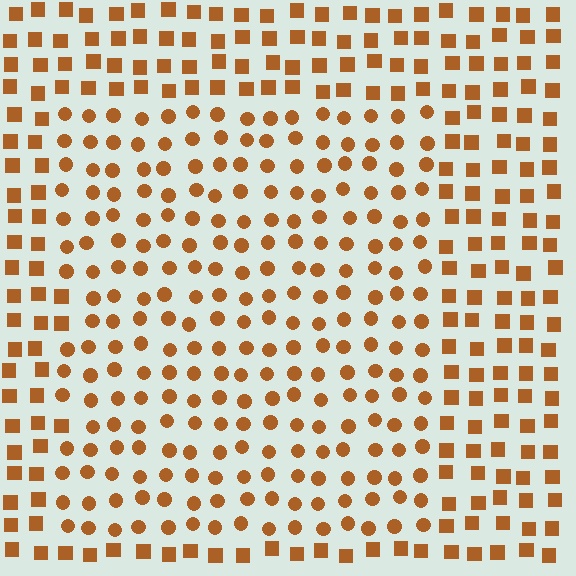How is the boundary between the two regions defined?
The boundary is defined by a change in element shape: circles inside vs. squares outside. All elements share the same color and spacing.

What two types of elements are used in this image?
The image uses circles inside the rectangle region and squares outside it.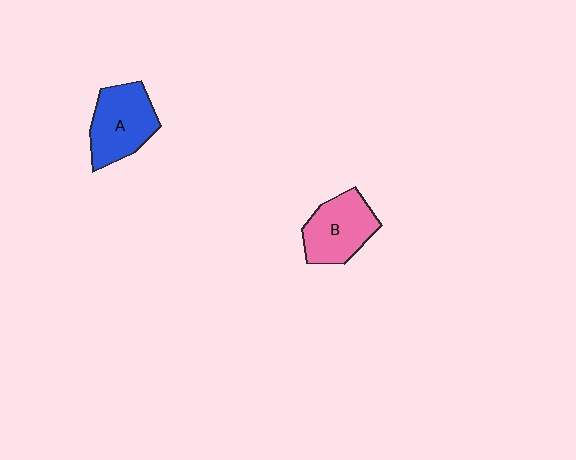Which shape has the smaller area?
Shape B (pink).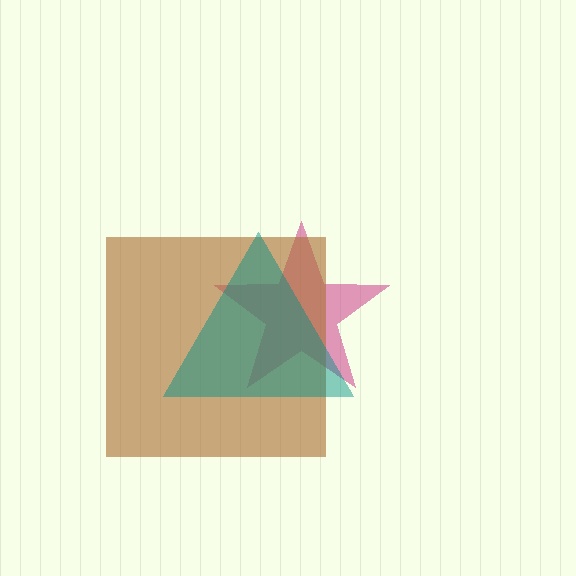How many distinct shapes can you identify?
There are 3 distinct shapes: a magenta star, a brown square, a teal triangle.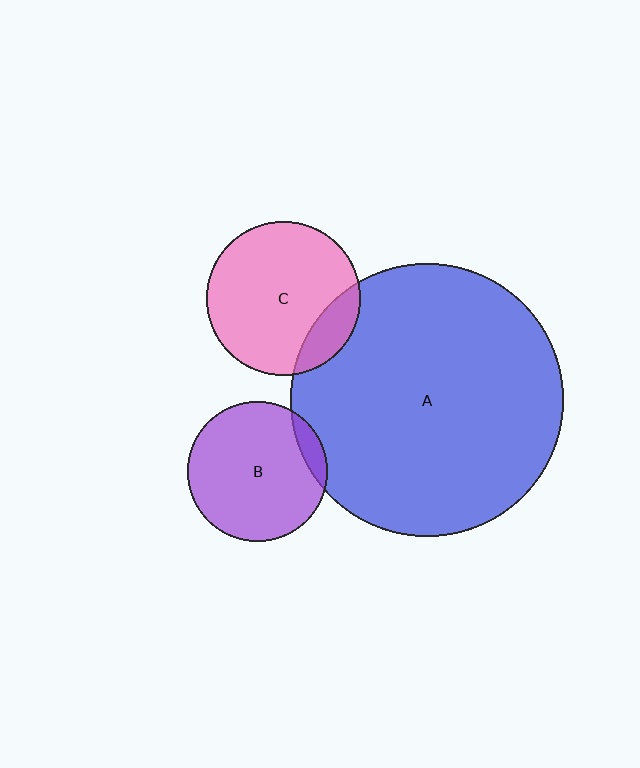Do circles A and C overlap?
Yes.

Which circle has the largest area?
Circle A (blue).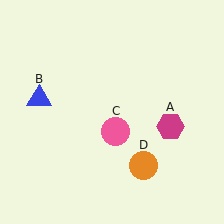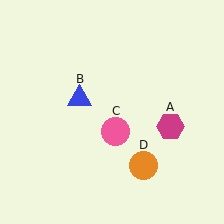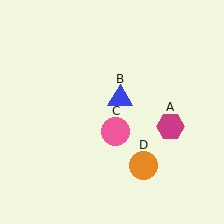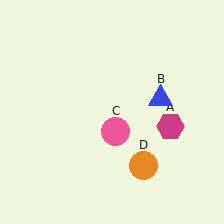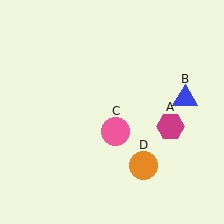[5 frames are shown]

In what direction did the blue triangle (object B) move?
The blue triangle (object B) moved right.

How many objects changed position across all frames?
1 object changed position: blue triangle (object B).